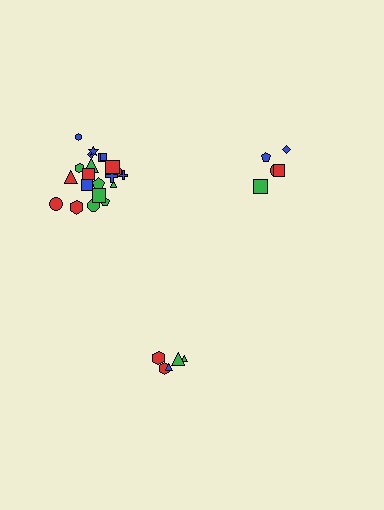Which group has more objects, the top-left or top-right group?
The top-left group.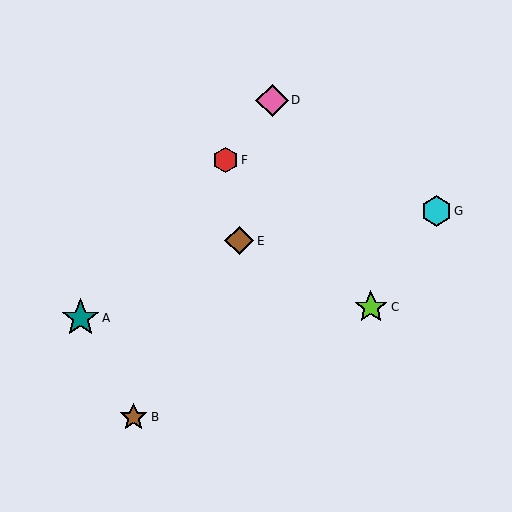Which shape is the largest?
The teal star (labeled A) is the largest.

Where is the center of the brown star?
The center of the brown star is at (134, 417).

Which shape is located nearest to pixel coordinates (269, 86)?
The pink diamond (labeled D) at (272, 100) is nearest to that location.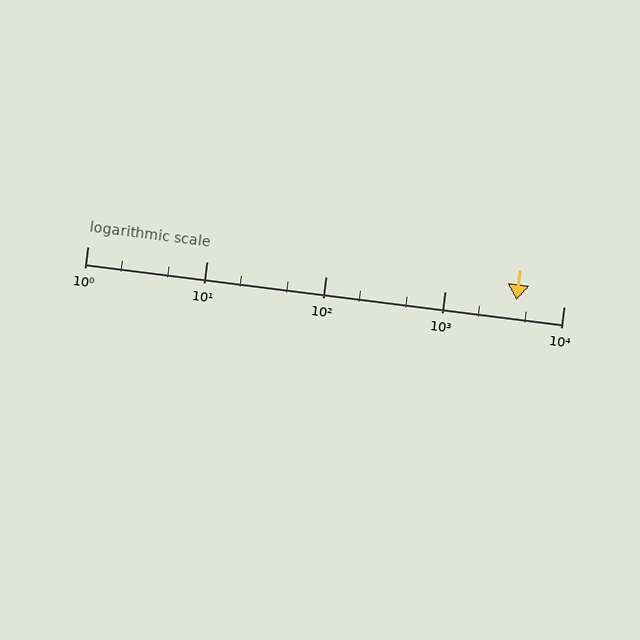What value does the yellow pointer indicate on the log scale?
The pointer indicates approximately 4000.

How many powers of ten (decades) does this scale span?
The scale spans 4 decades, from 1 to 10000.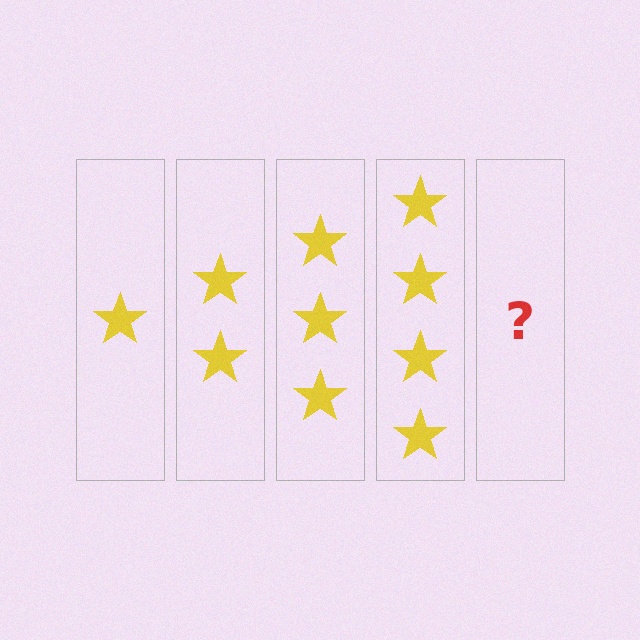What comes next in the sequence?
The next element should be 5 stars.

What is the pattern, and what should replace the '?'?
The pattern is that each step adds one more star. The '?' should be 5 stars.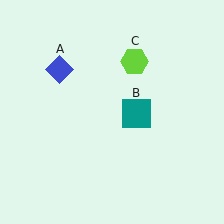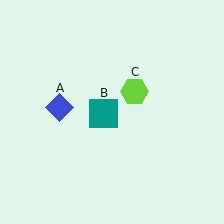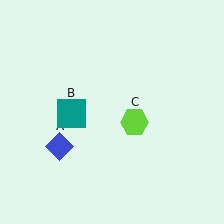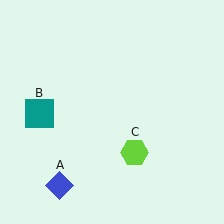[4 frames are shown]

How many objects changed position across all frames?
3 objects changed position: blue diamond (object A), teal square (object B), lime hexagon (object C).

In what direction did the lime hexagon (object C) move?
The lime hexagon (object C) moved down.